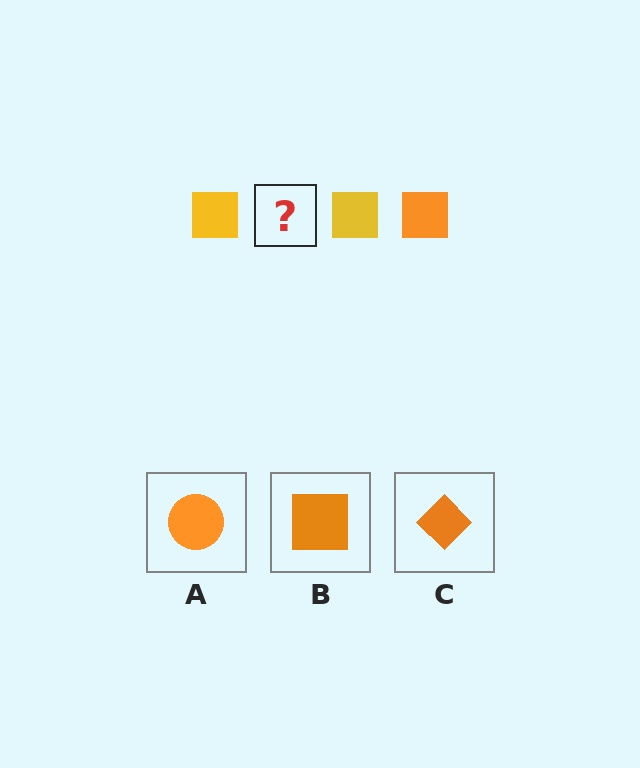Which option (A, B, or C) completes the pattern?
B.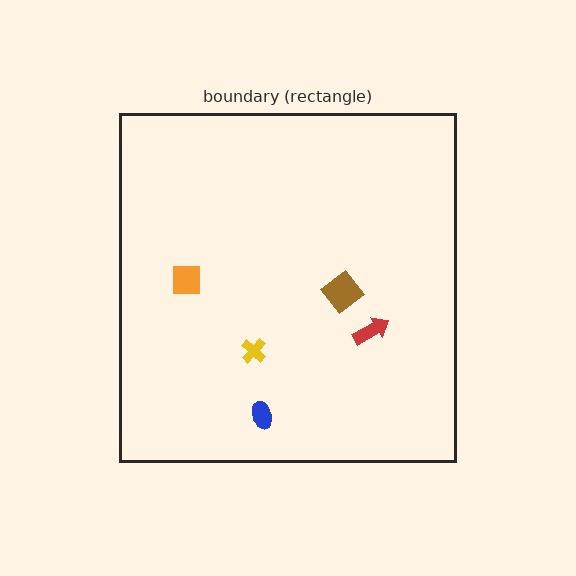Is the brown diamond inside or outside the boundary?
Inside.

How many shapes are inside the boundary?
5 inside, 0 outside.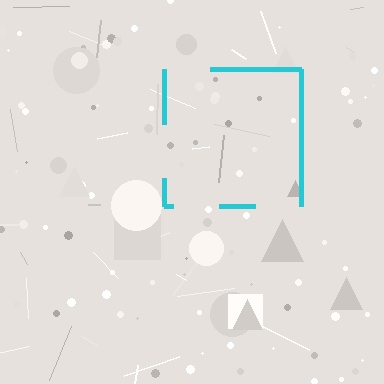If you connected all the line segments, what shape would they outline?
They would outline a square.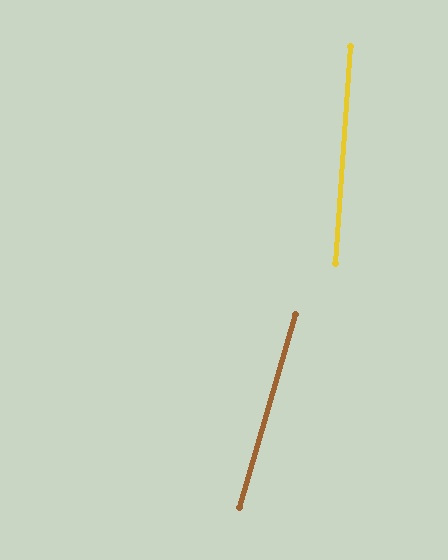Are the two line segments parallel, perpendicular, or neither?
Neither parallel nor perpendicular — they differ by about 12°.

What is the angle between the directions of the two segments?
Approximately 12 degrees.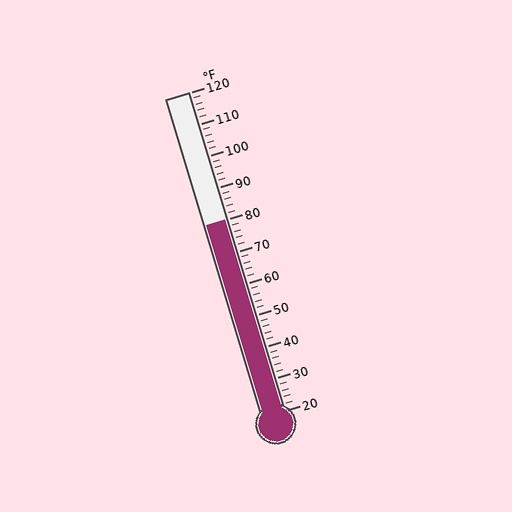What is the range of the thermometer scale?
The thermometer scale ranges from 20°F to 120°F.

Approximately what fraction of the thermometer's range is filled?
The thermometer is filled to approximately 60% of its range.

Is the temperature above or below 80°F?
The temperature is at 80°F.